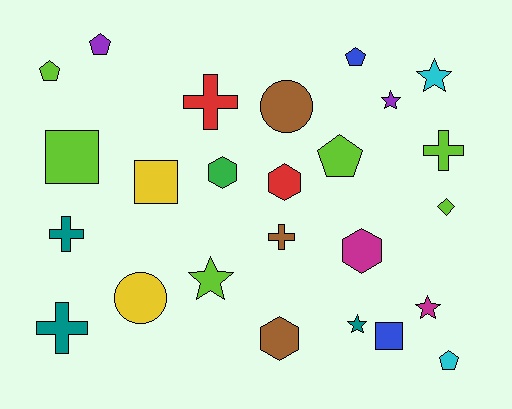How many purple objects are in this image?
There are 2 purple objects.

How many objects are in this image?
There are 25 objects.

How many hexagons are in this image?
There are 4 hexagons.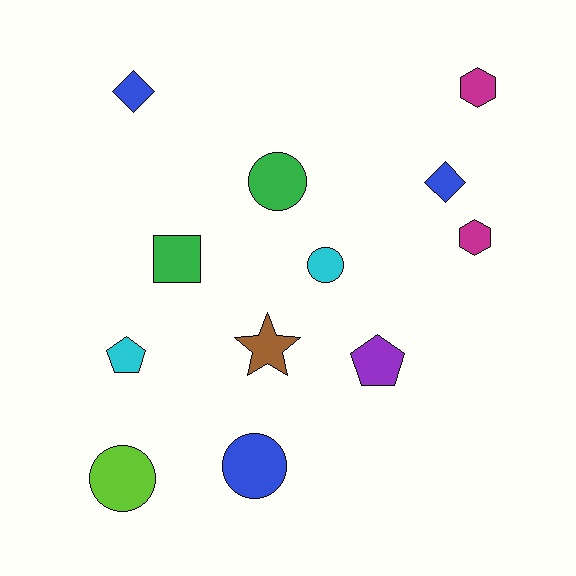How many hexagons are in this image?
There are 2 hexagons.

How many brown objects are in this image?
There is 1 brown object.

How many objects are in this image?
There are 12 objects.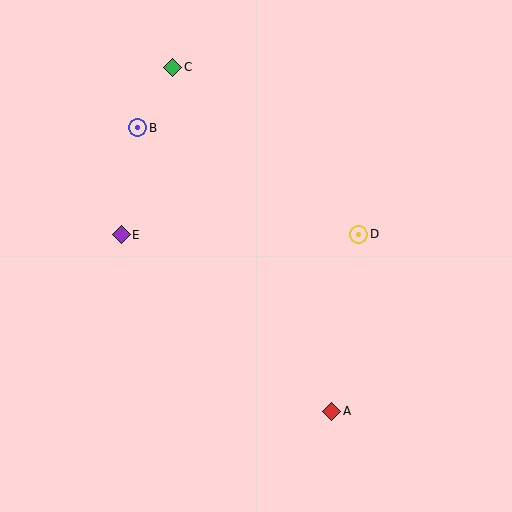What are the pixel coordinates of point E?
Point E is at (121, 235).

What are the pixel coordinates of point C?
Point C is at (173, 67).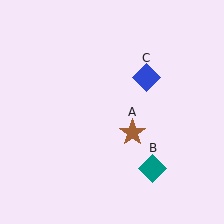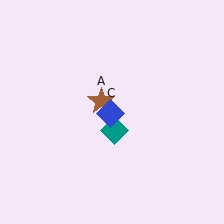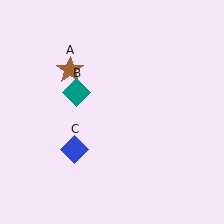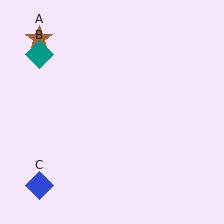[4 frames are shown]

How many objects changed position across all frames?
3 objects changed position: brown star (object A), teal diamond (object B), blue diamond (object C).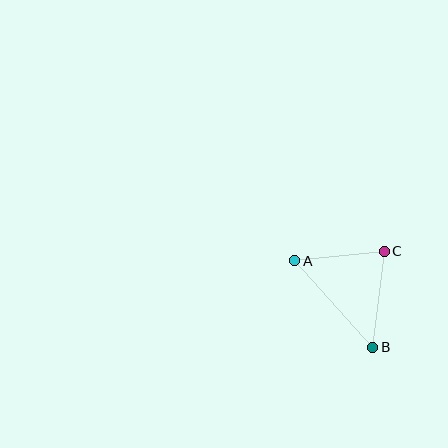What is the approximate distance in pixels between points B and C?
The distance between B and C is approximately 96 pixels.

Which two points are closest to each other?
Points A and C are closest to each other.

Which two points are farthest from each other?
Points A and B are farthest from each other.